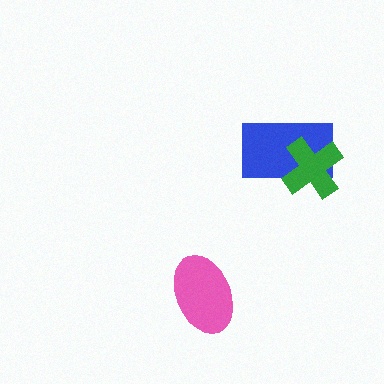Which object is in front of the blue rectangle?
The green cross is in front of the blue rectangle.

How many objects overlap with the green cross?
1 object overlaps with the green cross.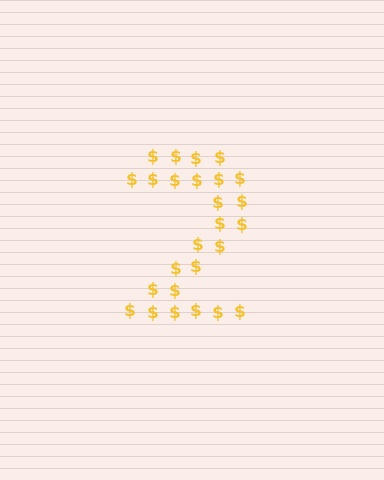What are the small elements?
The small elements are dollar signs.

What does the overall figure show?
The overall figure shows the digit 2.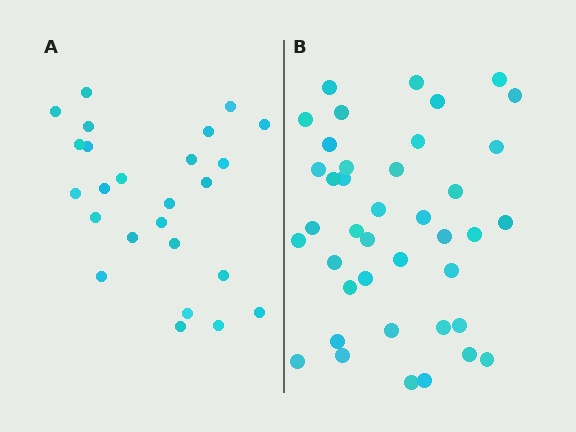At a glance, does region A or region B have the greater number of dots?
Region B (the right region) has more dots.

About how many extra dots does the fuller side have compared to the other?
Region B has approximately 15 more dots than region A.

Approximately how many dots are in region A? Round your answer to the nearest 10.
About 20 dots. (The exact count is 25, which rounds to 20.)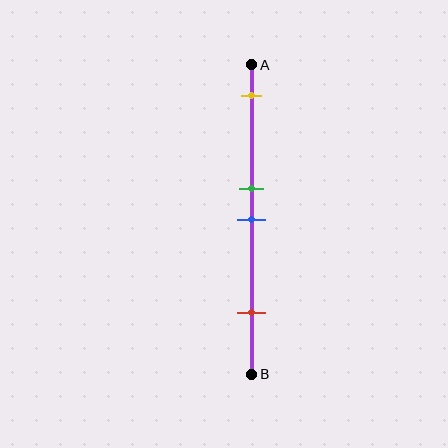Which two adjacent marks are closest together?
The green and blue marks are the closest adjacent pair.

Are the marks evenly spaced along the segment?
No, the marks are not evenly spaced.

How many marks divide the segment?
There are 4 marks dividing the segment.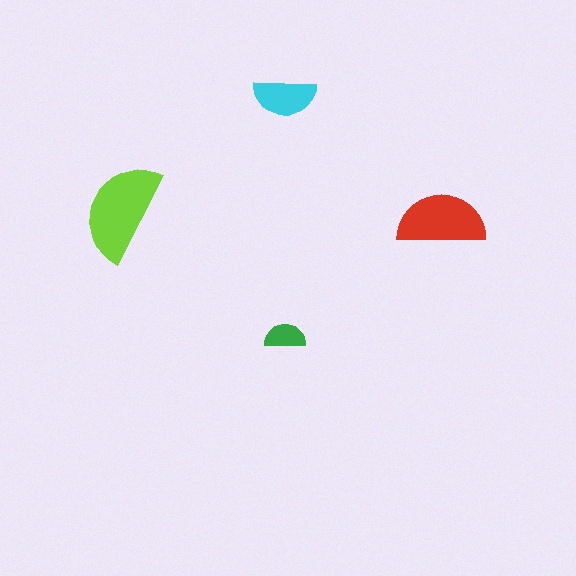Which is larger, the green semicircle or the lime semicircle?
The lime one.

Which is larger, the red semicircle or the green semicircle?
The red one.